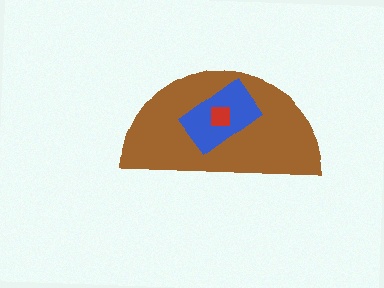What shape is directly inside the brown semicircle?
The blue rectangle.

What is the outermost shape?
The brown semicircle.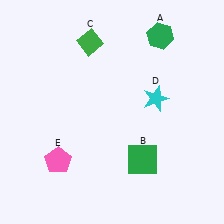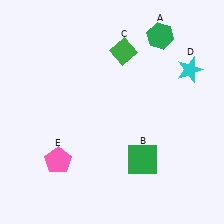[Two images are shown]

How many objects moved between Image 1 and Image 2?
2 objects moved between the two images.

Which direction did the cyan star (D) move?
The cyan star (D) moved right.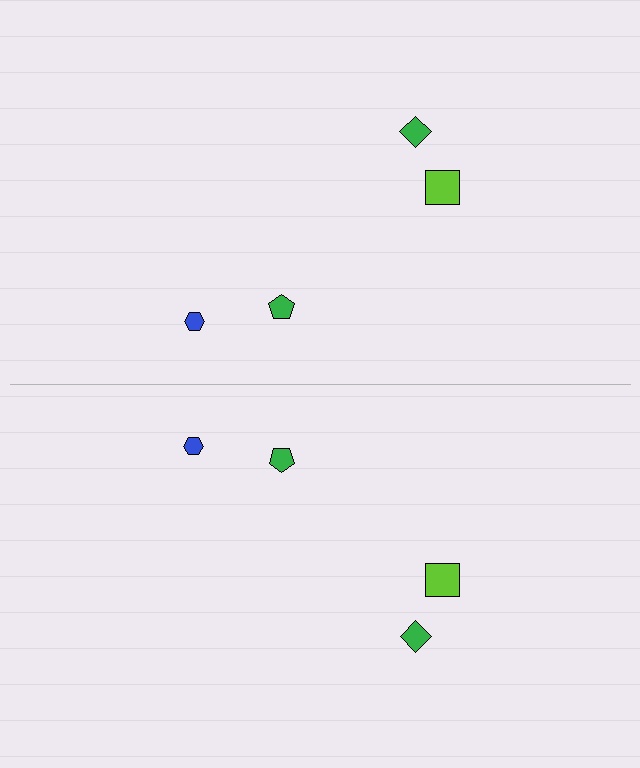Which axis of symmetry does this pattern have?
The pattern has a horizontal axis of symmetry running through the center of the image.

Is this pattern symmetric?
Yes, this pattern has bilateral (reflection) symmetry.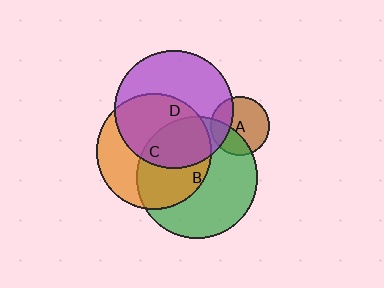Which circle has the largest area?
Circle B (green).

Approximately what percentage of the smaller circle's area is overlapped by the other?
Approximately 50%.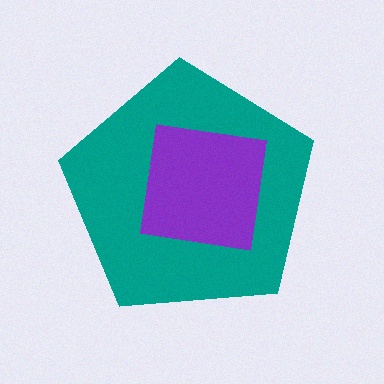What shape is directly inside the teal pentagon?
The purple square.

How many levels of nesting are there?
2.